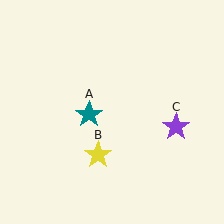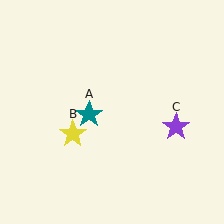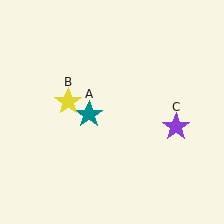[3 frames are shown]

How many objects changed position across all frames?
1 object changed position: yellow star (object B).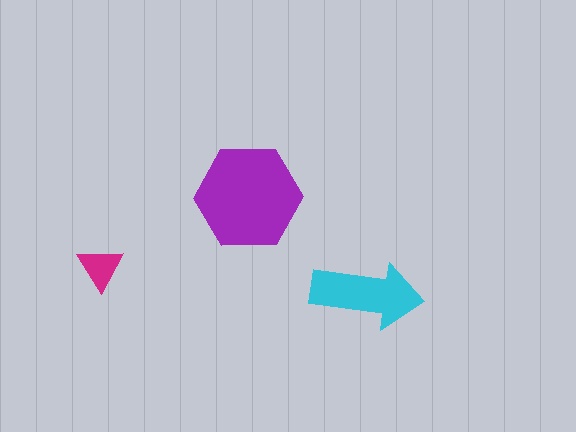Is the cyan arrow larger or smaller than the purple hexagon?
Smaller.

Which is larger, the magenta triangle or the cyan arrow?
The cyan arrow.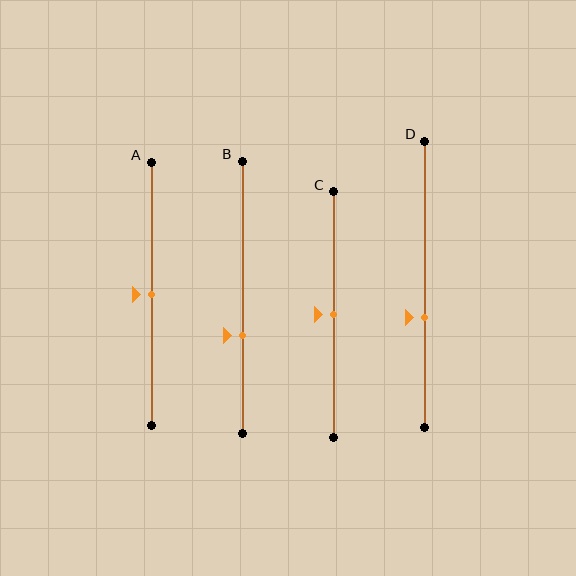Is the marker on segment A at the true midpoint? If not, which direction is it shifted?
Yes, the marker on segment A is at the true midpoint.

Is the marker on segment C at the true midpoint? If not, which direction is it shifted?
Yes, the marker on segment C is at the true midpoint.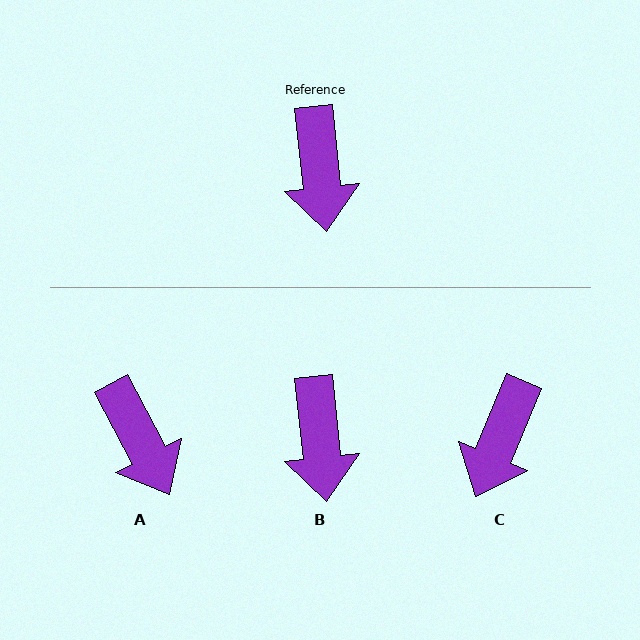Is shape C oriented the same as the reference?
No, it is off by about 29 degrees.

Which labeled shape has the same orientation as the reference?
B.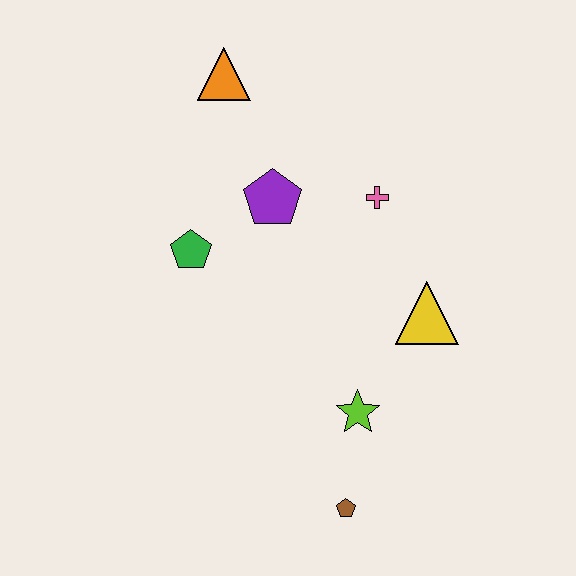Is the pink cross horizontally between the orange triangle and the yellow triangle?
Yes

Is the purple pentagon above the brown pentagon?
Yes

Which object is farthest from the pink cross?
The brown pentagon is farthest from the pink cross.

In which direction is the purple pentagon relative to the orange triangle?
The purple pentagon is below the orange triangle.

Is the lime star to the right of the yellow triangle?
No